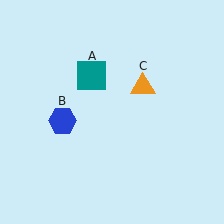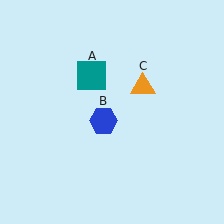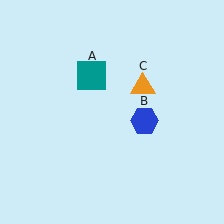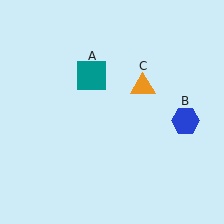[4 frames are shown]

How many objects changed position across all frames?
1 object changed position: blue hexagon (object B).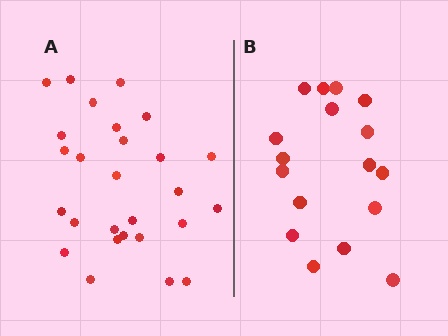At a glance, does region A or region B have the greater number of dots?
Region A (the left region) has more dots.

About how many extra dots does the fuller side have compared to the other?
Region A has roughly 10 or so more dots than region B.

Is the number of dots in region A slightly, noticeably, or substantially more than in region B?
Region A has substantially more. The ratio is roughly 1.6 to 1.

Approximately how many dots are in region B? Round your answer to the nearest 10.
About 20 dots. (The exact count is 17, which rounds to 20.)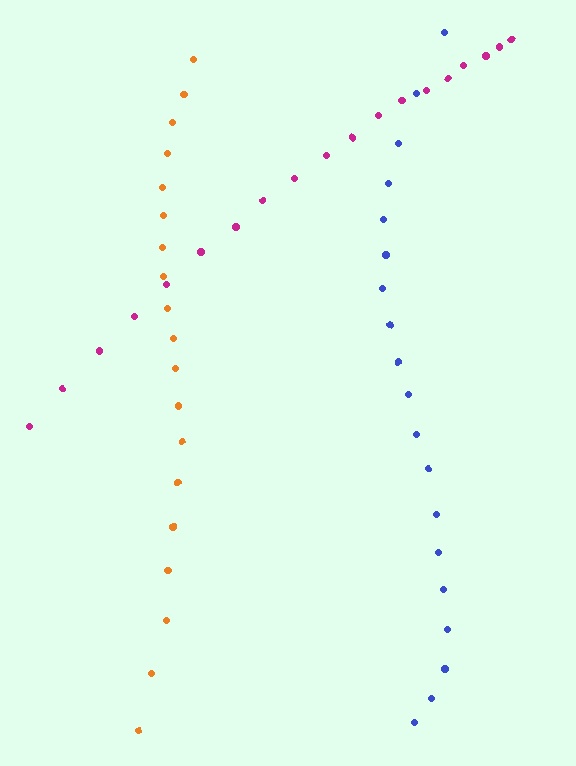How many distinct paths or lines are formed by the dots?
There are 3 distinct paths.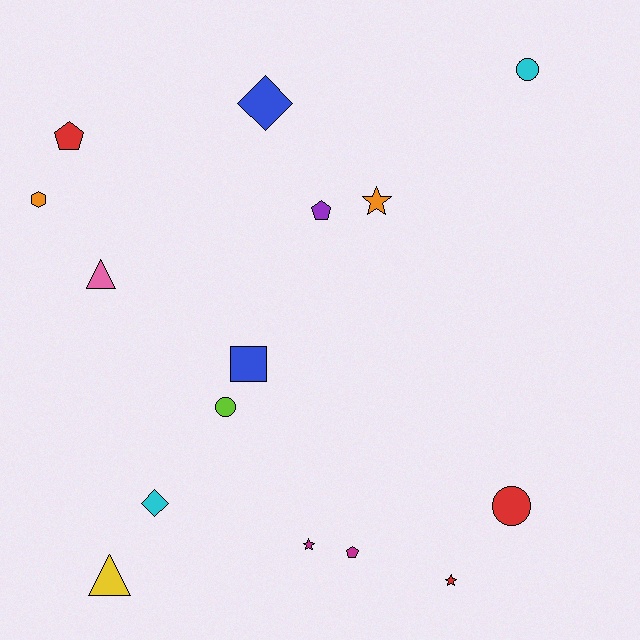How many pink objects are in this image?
There is 1 pink object.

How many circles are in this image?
There are 3 circles.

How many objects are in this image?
There are 15 objects.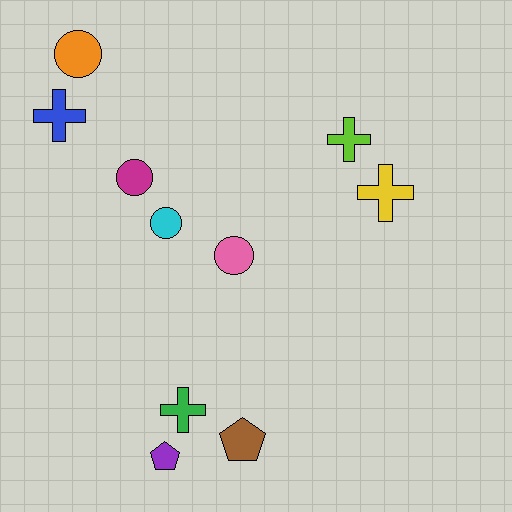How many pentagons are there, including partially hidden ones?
There are 2 pentagons.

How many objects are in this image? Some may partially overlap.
There are 10 objects.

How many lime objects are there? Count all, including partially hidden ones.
There is 1 lime object.